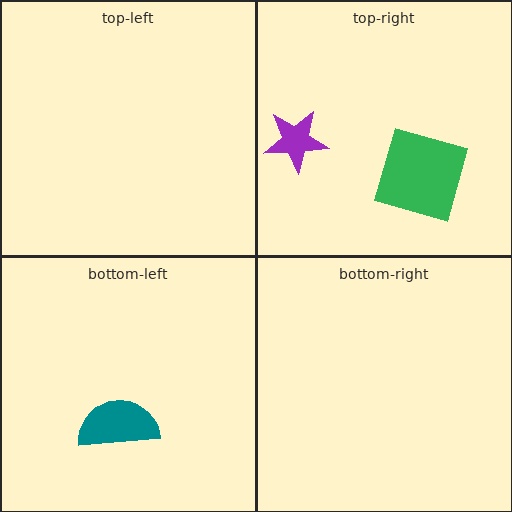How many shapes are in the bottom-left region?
1.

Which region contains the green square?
The top-right region.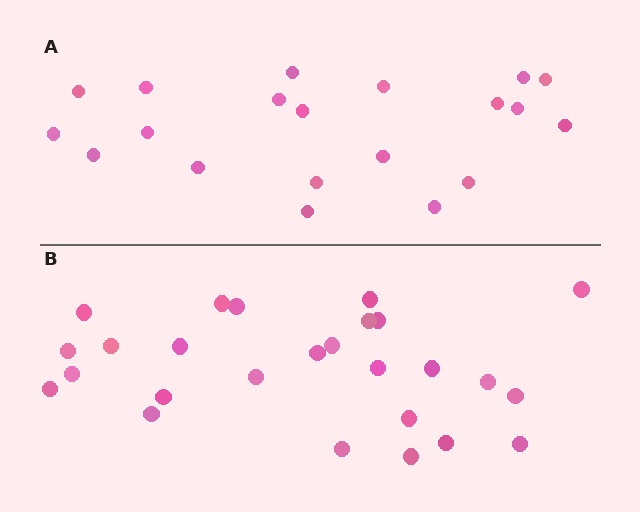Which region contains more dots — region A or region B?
Region B (the bottom region) has more dots.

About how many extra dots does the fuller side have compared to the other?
Region B has about 6 more dots than region A.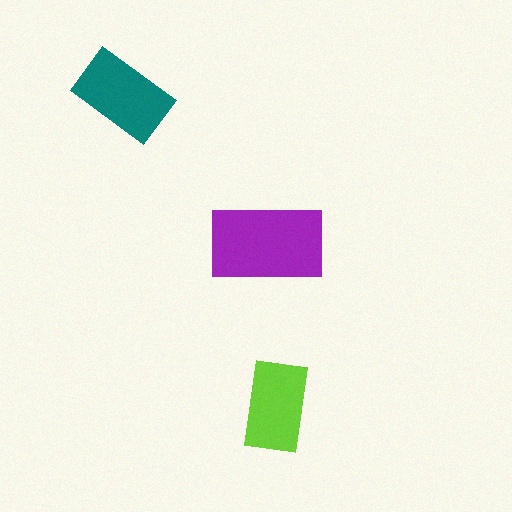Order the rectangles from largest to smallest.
the purple one, the teal one, the lime one.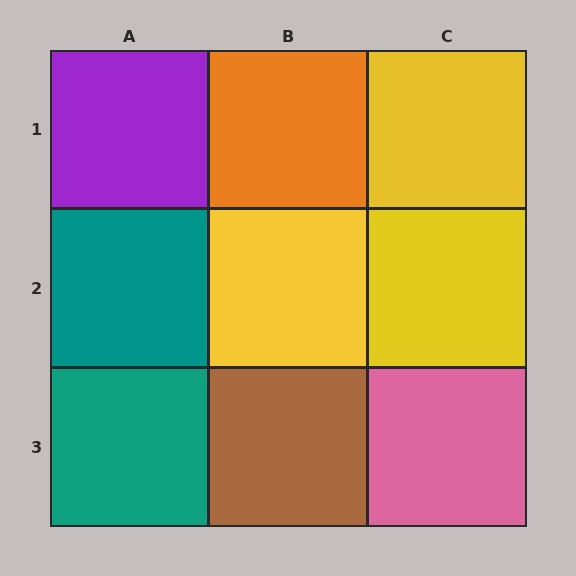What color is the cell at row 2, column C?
Yellow.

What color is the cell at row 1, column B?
Orange.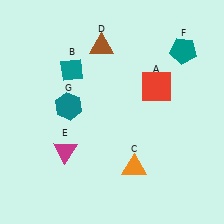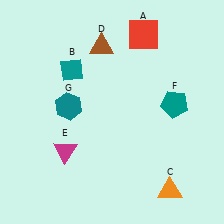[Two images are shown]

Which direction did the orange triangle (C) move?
The orange triangle (C) moved right.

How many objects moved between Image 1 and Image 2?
3 objects moved between the two images.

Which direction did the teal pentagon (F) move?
The teal pentagon (F) moved down.